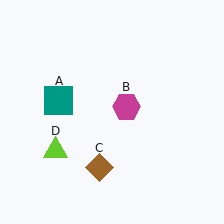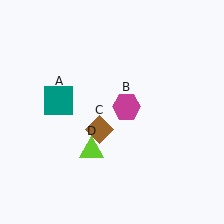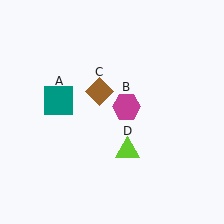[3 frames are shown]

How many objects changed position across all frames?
2 objects changed position: brown diamond (object C), lime triangle (object D).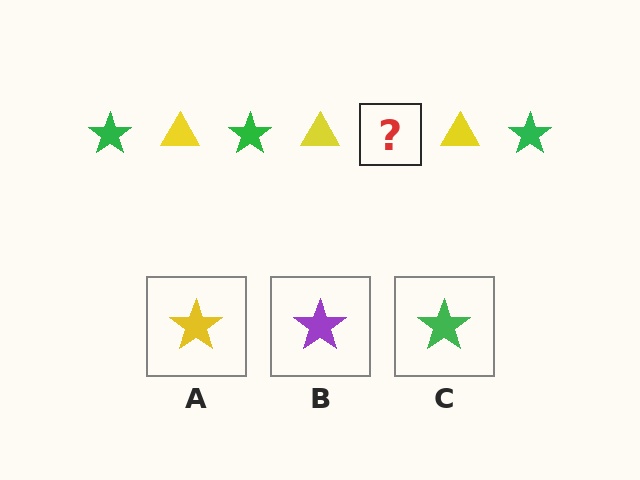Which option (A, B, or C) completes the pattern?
C.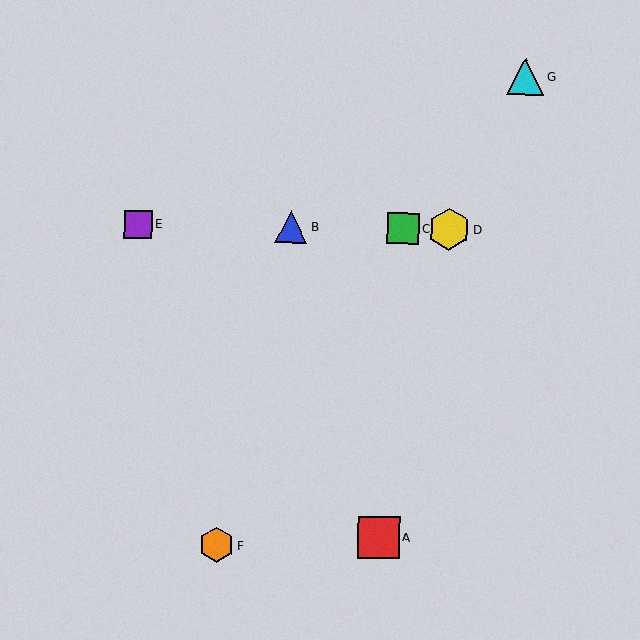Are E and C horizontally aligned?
Yes, both are at y≈224.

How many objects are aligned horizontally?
4 objects (B, C, D, E) are aligned horizontally.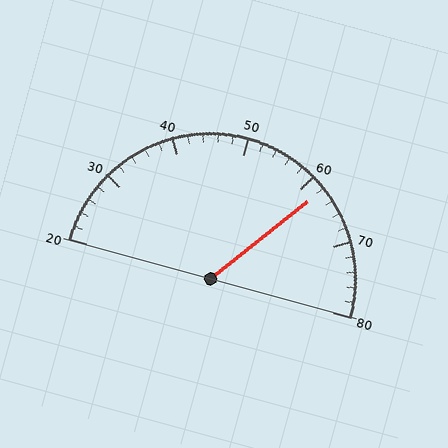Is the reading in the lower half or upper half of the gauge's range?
The reading is in the upper half of the range (20 to 80).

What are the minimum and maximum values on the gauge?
The gauge ranges from 20 to 80.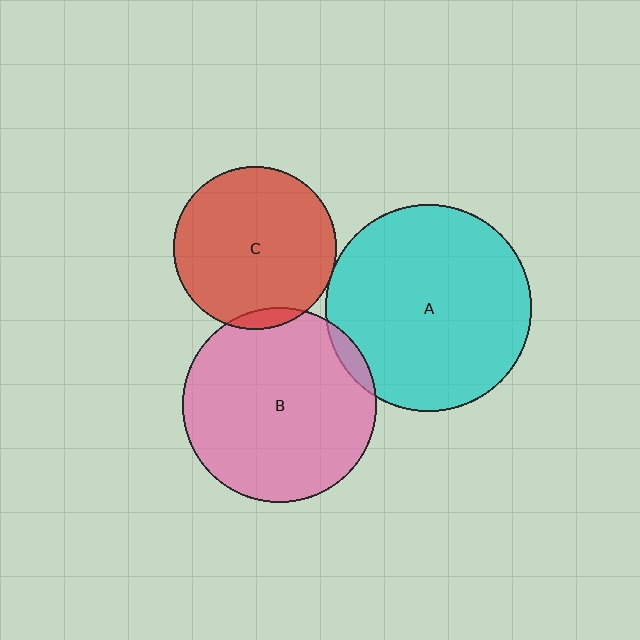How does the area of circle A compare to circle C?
Approximately 1.6 times.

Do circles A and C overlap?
Yes.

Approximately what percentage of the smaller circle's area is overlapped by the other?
Approximately 5%.